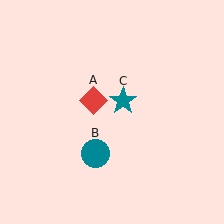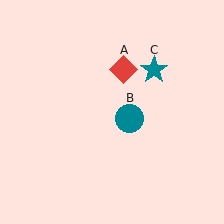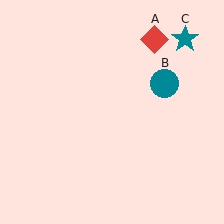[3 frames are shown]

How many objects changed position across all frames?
3 objects changed position: red diamond (object A), teal circle (object B), teal star (object C).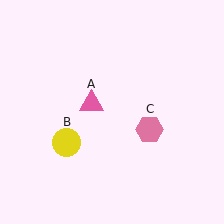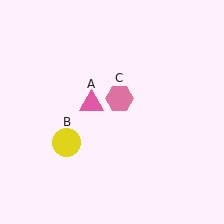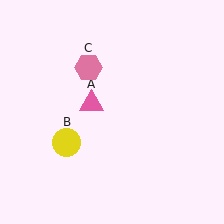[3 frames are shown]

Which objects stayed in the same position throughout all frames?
Pink triangle (object A) and yellow circle (object B) remained stationary.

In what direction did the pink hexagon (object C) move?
The pink hexagon (object C) moved up and to the left.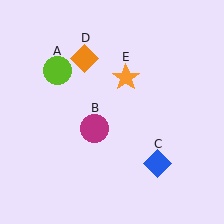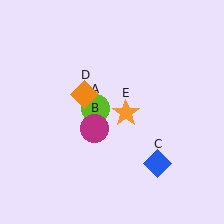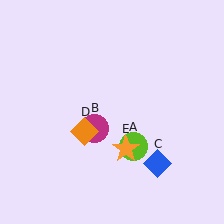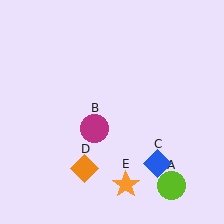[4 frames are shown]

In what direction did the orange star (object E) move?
The orange star (object E) moved down.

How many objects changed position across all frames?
3 objects changed position: lime circle (object A), orange diamond (object D), orange star (object E).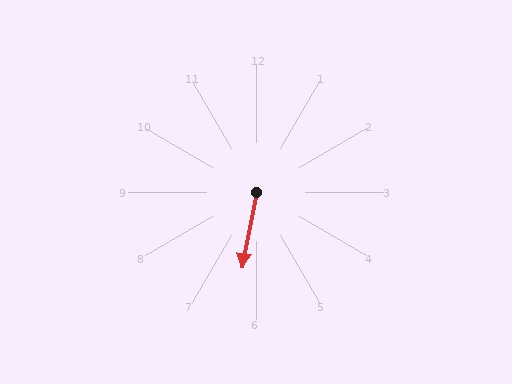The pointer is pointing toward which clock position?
Roughly 6 o'clock.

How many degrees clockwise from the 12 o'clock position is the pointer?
Approximately 191 degrees.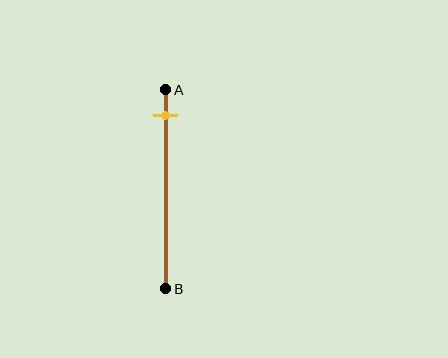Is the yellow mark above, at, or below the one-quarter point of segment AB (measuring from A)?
The yellow mark is above the one-quarter point of segment AB.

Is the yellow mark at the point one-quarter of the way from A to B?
No, the mark is at about 15% from A, not at the 25% one-quarter point.